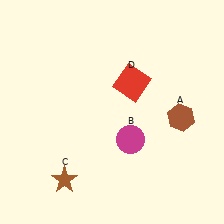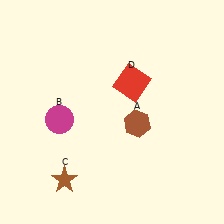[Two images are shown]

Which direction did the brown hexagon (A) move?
The brown hexagon (A) moved left.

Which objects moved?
The objects that moved are: the brown hexagon (A), the magenta circle (B).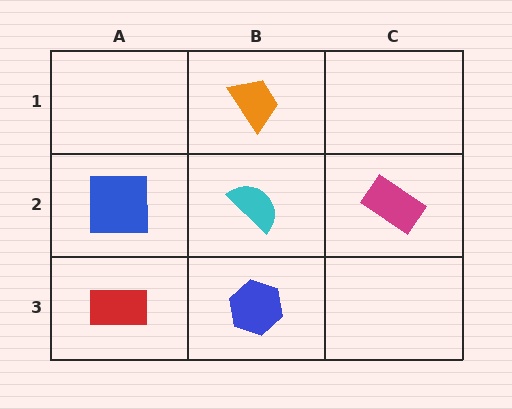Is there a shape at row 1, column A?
No, that cell is empty.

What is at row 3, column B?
A blue hexagon.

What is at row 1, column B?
An orange trapezoid.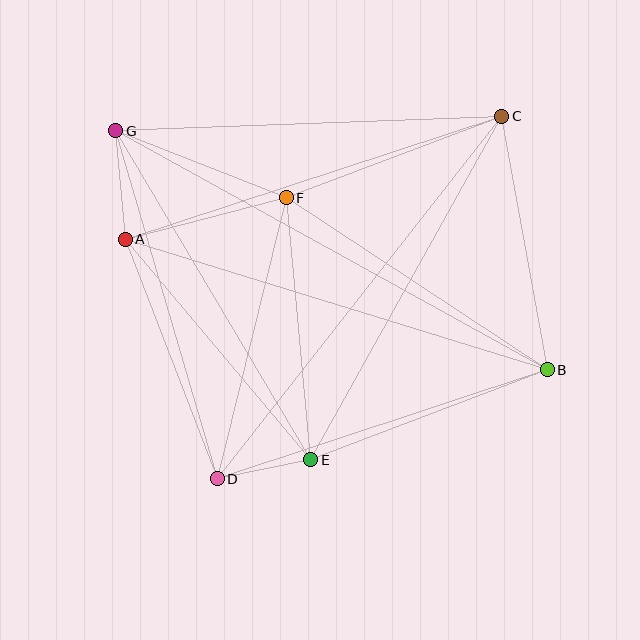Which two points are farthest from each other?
Points B and G are farthest from each other.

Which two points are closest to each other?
Points D and E are closest to each other.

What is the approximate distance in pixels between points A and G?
The distance between A and G is approximately 109 pixels.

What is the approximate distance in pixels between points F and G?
The distance between F and G is approximately 183 pixels.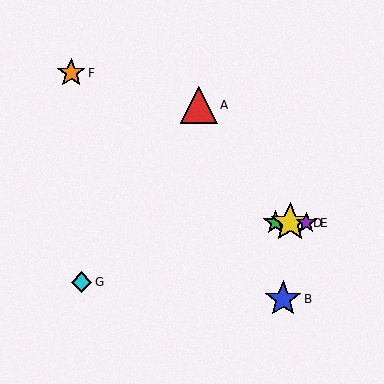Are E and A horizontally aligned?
No, E is at y≈223 and A is at y≈105.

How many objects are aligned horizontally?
3 objects (C, D, E) are aligned horizontally.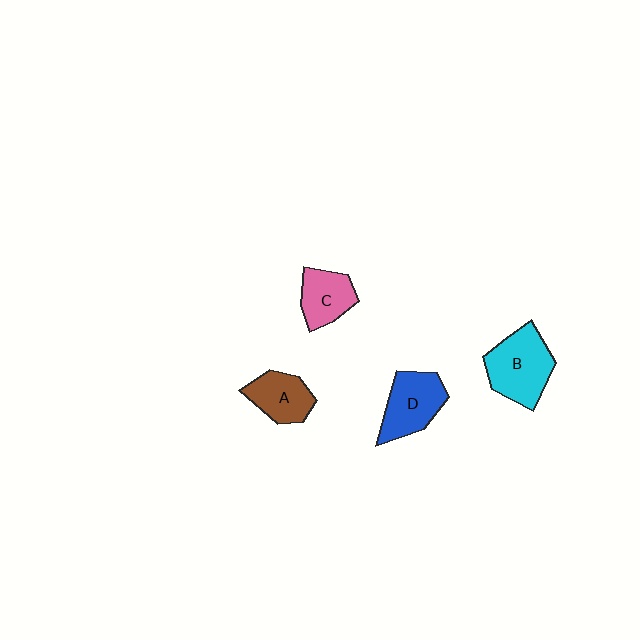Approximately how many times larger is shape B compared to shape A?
Approximately 1.5 times.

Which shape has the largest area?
Shape B (cyan).